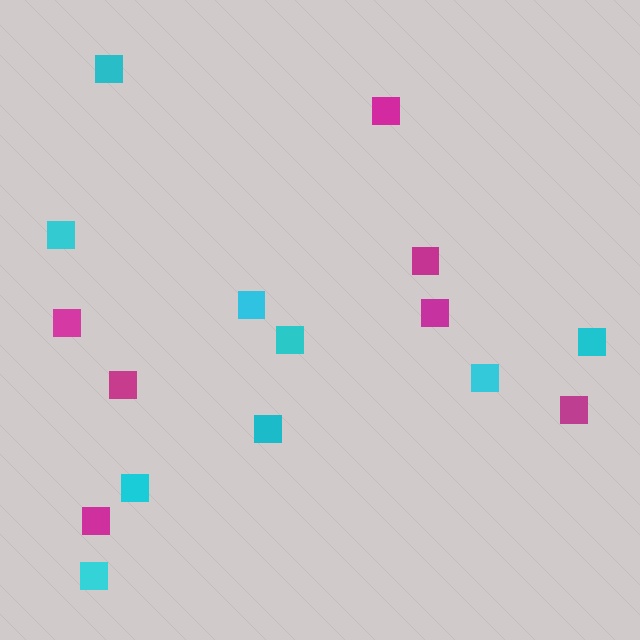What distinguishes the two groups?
There are 2 groups: one group of magenta squares (7) and one group of cyan squares (9).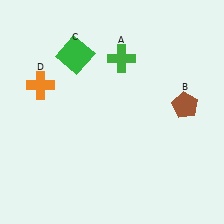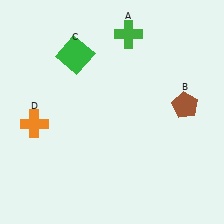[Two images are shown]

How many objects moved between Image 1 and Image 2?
2 objects moved between the two images.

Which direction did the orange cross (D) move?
The orange cross (D) moved down.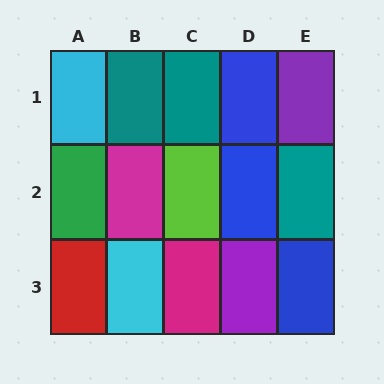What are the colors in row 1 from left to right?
Cyan, teal, teal, blue, purple.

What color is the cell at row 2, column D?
Blue.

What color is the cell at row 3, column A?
Red.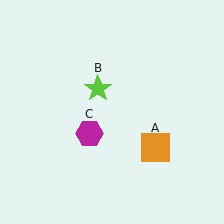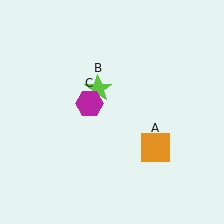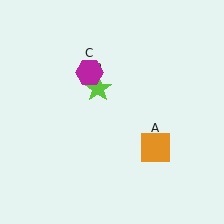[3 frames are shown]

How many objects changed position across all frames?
1 object changed position: magenta hexagon (object C).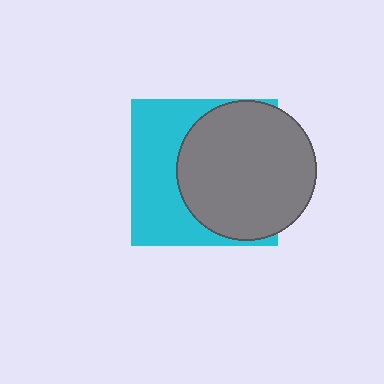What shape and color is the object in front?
The object in front is a gray circle.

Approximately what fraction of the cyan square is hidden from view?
Roughly 56% of the cyan square is hidden behind the gray circle.